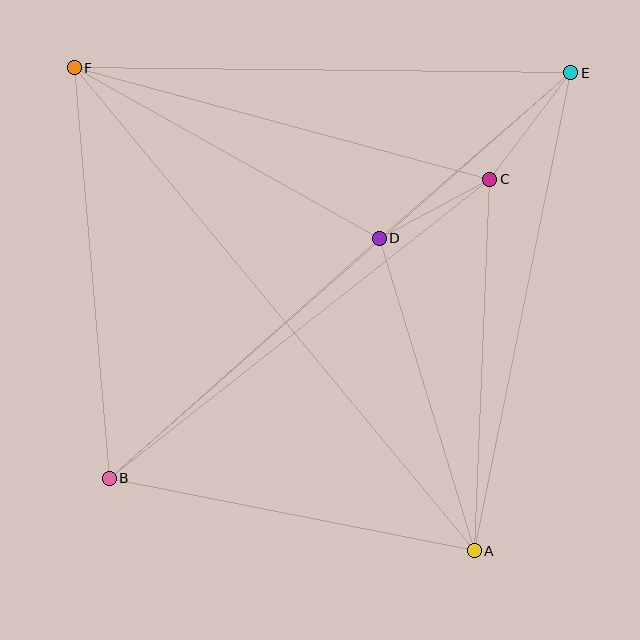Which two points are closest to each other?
Points C and D are closest to each other.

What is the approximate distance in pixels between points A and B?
The distance between A and B is approximately 372 pixels.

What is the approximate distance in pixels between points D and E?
The distance between D and E is approximately 253 pixels.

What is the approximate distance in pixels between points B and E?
The distance between B and E is approximately 614 pixels.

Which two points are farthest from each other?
Points A and F are farthest from each other.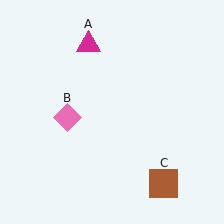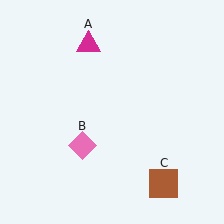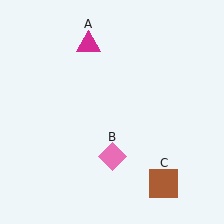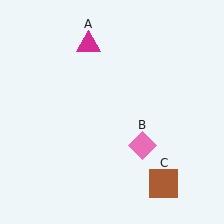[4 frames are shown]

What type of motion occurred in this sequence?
The pink diamond (object B) rotated counterclockwise around the center of the scene.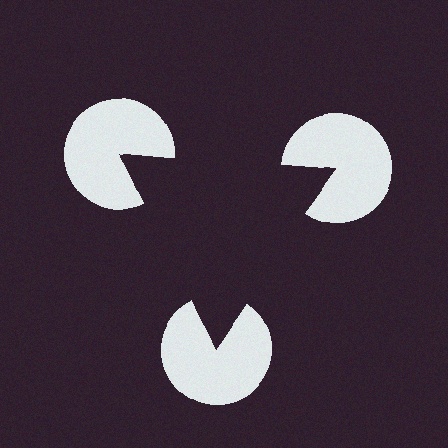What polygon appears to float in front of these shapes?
An illusory triangle — its edges are inferred from the aligned wedge cuts in the pac-man discs, not physically drawn.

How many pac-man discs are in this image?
There are 3 — one at each vertex of the illusory triangle.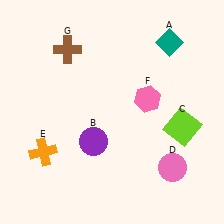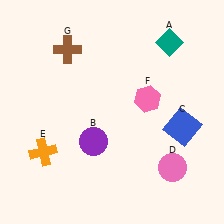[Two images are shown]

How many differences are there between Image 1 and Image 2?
There is 1 difference between the two images.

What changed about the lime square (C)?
In Image 1, C is lime. In Image 2, it changed to blue.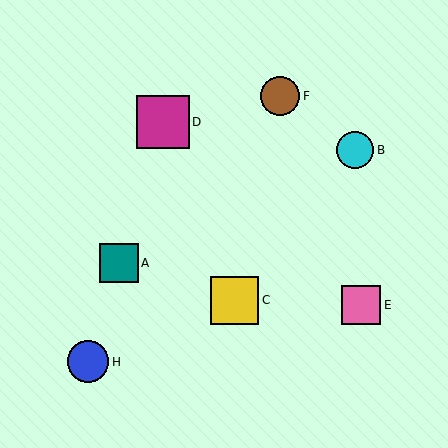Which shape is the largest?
The magenta square (labeled D) is the largest.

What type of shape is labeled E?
Shape E is a pink square.